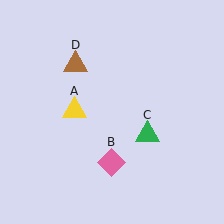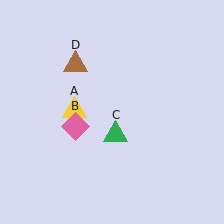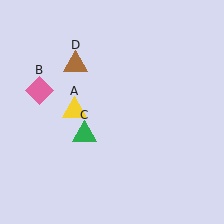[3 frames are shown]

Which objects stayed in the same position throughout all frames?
Yellow triangle (object A) and brown triangle (object D) remained stationary.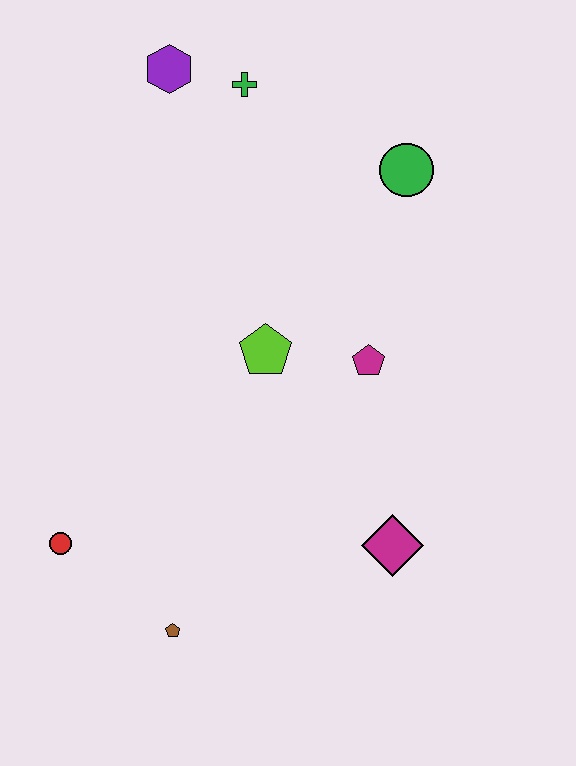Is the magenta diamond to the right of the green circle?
No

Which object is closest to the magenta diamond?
The magenta pentagon is closest to the magenta diamond.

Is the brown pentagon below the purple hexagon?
Yes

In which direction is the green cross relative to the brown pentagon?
The green cross is above the brown pentagon.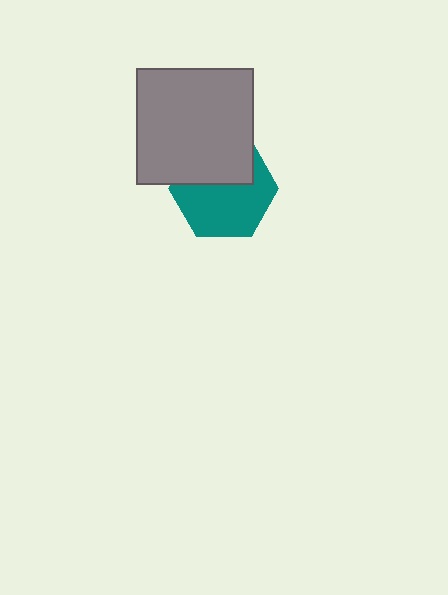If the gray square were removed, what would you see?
You would see the complete teal hexagon.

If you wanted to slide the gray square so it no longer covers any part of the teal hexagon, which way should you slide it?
Slide it up — that is the most direct way to separate the two shapes.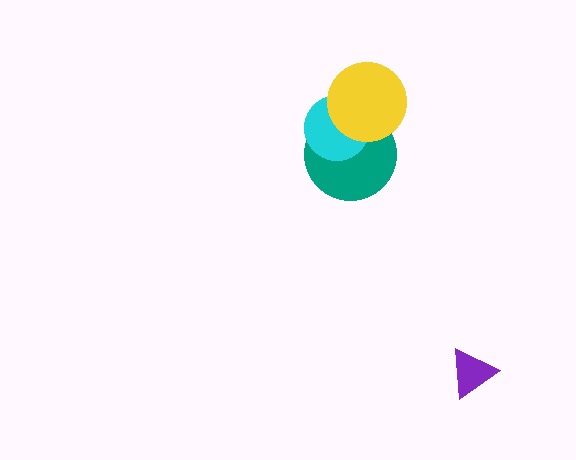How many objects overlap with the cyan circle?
2 objects overlap with the cyan circle.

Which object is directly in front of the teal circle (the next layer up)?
The cyan circle is directly in front of the teal circle.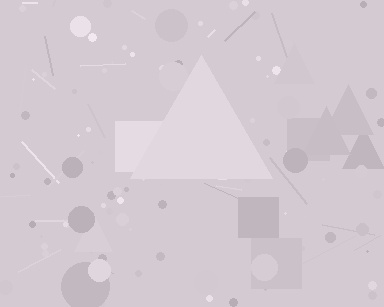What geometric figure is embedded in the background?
A triangle is embedded in the background.